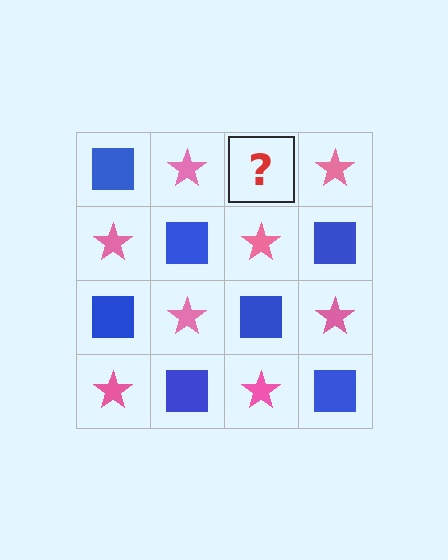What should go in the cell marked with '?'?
The missing cell should contain a blue square.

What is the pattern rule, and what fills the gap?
The rule is that it alternates blue square and pink star in a checkerboard pattern. The gap should be filled with a blue square.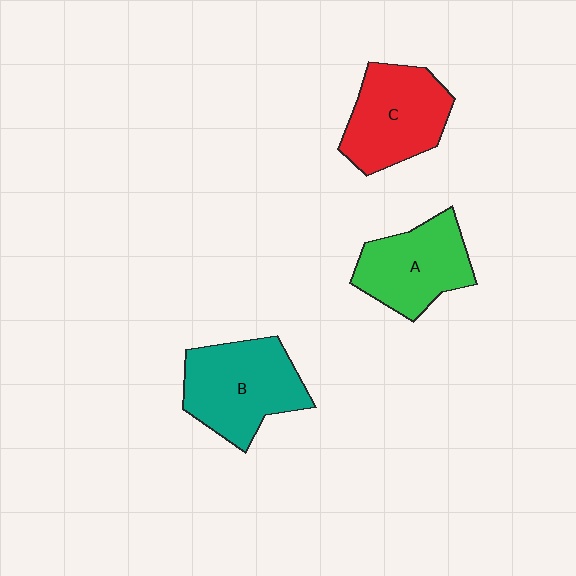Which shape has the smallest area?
Shape A (green).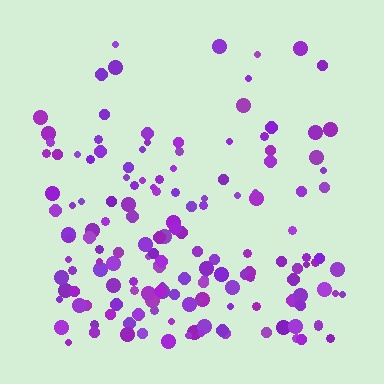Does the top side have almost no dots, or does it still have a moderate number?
Still a moderate number, just noticeably fewer than the bottom.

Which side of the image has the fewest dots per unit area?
The top.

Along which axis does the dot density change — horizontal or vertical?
Vertical.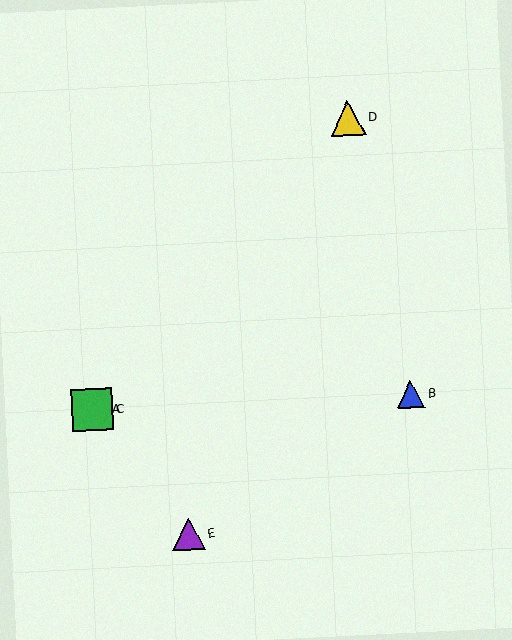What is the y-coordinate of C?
Object C is at y≈410.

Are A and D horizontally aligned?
No, A is at y≈410 and D is at y≈118.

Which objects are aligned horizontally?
Objects A, B, C are aligned horizontally.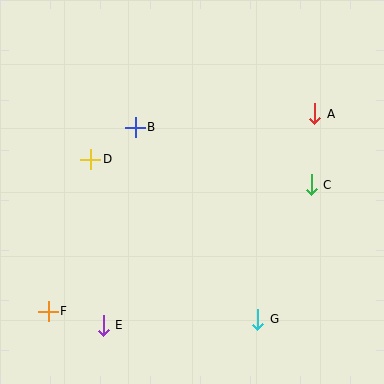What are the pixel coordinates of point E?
Point E is at (103, 325).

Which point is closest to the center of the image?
Point B at (135, 127) is closest to the center.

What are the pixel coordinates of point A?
Point A is at (315, 114).